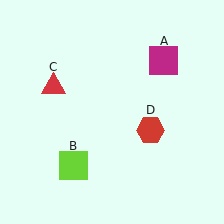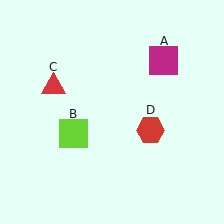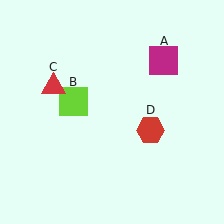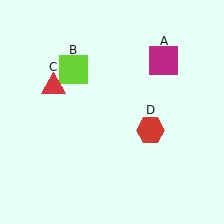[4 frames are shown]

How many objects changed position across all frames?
1 object changed position: lime square (object B).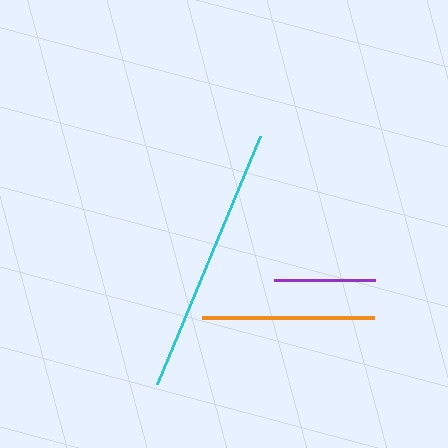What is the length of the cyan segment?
The cyan segment is approximately 268 pixels long.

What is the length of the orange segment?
The orange segment is approximately 172 pixels long.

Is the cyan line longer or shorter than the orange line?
The cyan line is longer than the orange line.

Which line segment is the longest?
The cyan line is the longest at approximately 268 pixels.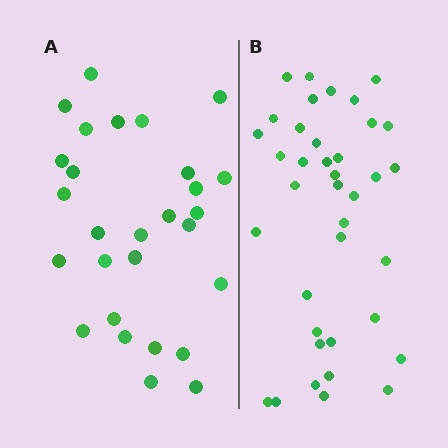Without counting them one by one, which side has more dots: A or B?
Region B (the right region) has more dots.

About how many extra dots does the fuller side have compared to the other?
Region B has roughly 10 or so more dots than region A.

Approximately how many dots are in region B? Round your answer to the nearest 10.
About 40 dots. (The exact count is 38, which rounds to 40.)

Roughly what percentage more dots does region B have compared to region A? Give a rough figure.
About 35% more.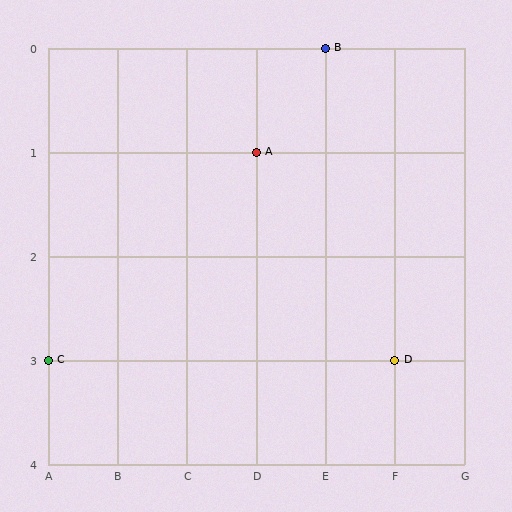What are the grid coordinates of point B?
Point B is at grid coordinates (E, 0).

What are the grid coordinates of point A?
Point A is at grid coordinates (D, 1).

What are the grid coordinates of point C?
Point C is at grid coordinates (A, 3).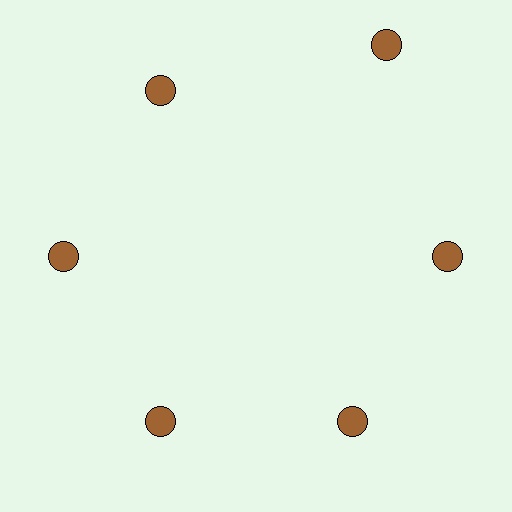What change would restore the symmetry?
The symmetry would be restored by moving it inward, back onto the ring so that all 6 circles sit at equal angles and equal distance from the center.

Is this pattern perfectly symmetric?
No. The 6 brown circles are arranged in a ring, but one element near the 1 o'clock position is pushed outward from the center, breaking the 6-fold rotational symmetry.